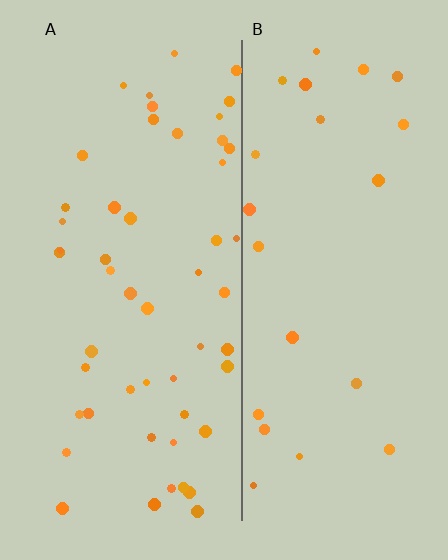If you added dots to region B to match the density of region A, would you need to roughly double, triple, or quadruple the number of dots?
Approximately double.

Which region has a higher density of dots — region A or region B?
A (the left).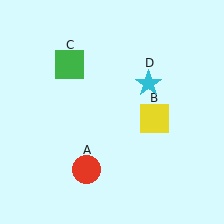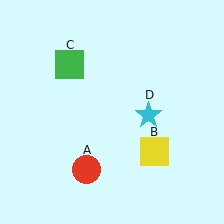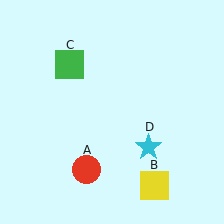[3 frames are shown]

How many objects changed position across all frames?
2 objects changed position: yellow square (object B), cyan star (object D).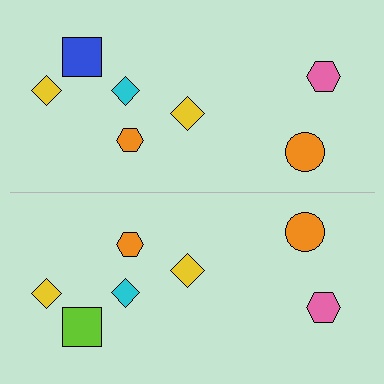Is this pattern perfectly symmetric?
No, the pattern is not perfectly symmetric. The lime square on the bottom side breaks the symmetry — its mirror counterpart is blue.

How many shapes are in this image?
There are 14 shapes in this image.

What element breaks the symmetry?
The lime square on the bottom side breaks the symmetry — its mirror counterpart is blue.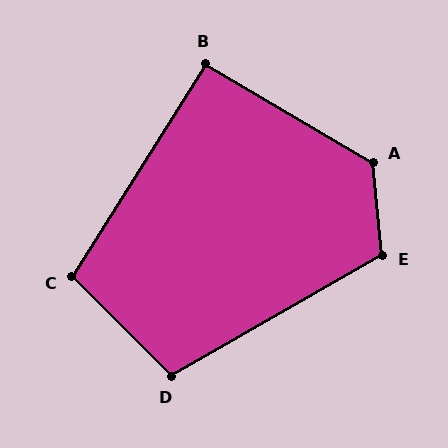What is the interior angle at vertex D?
Approximately 105 degrees (obtuse).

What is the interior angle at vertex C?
Approximately 103 degrees (obtuse).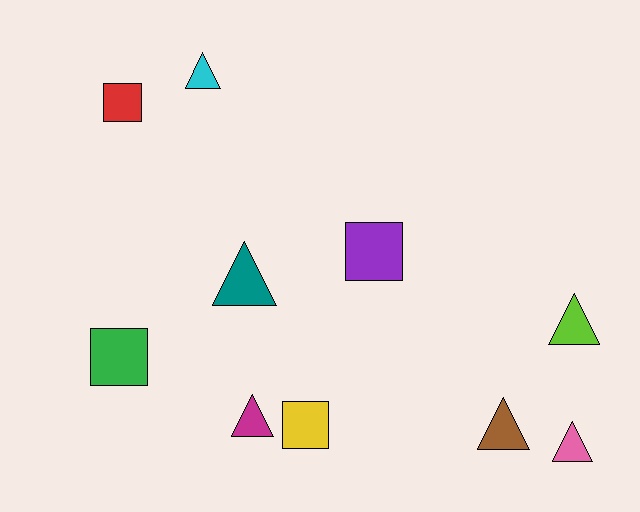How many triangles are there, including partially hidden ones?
There are 6 triangles.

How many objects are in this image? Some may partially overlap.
There are 10 objects.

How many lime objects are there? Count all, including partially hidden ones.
There is 1 lime object.